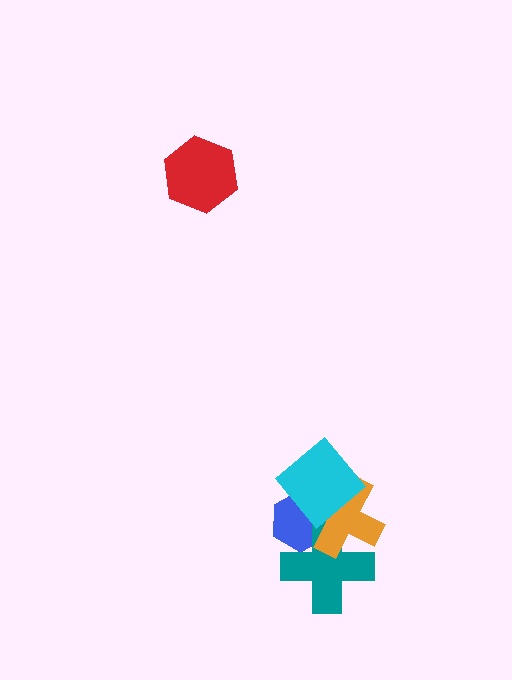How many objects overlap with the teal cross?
2 objects overlap with the teal cross.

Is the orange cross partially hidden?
Yes, it is partially covered by another shape.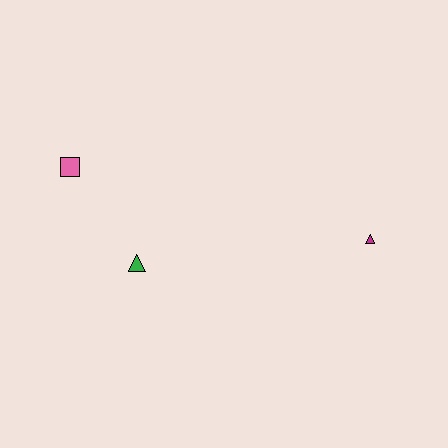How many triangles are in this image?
There are 2 triangles.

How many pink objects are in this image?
There is 1 pink object.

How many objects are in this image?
There are 3 objects.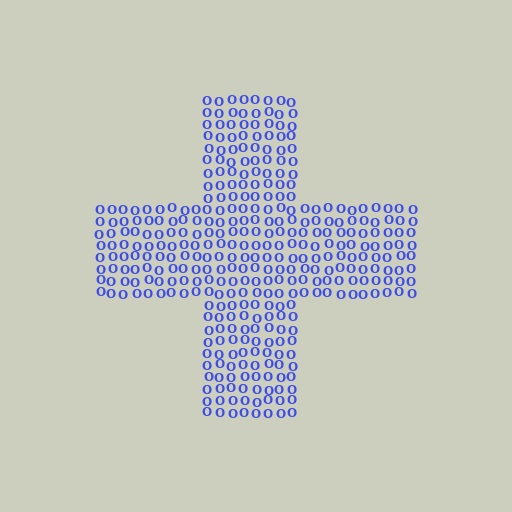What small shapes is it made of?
It is made of small letter O's.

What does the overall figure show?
The overall figure shows a cross.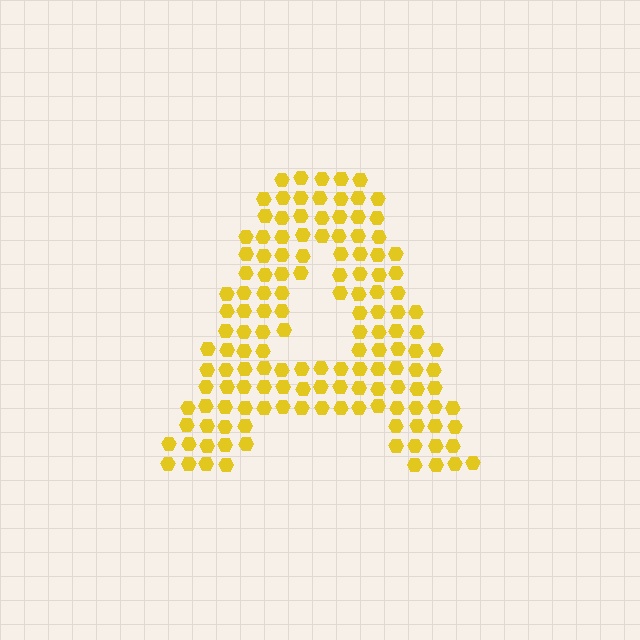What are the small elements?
The small elements are hexagons.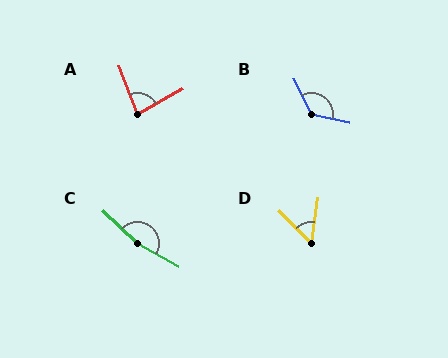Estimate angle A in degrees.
Approximately 80 degrees.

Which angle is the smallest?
D, at approximately 53 degrees.